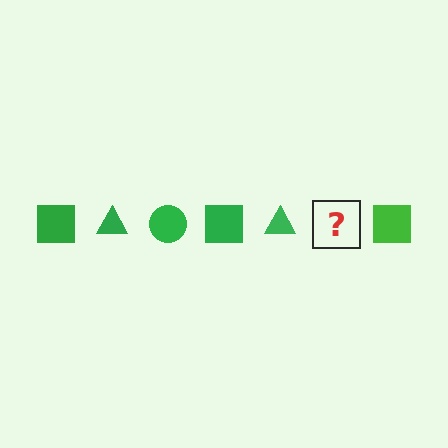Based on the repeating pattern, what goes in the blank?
The blank should be a green circle.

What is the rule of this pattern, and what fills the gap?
The rule is that the pattern cycles through square, triangle, circle shapes in green. The gap should be filled with a green circle.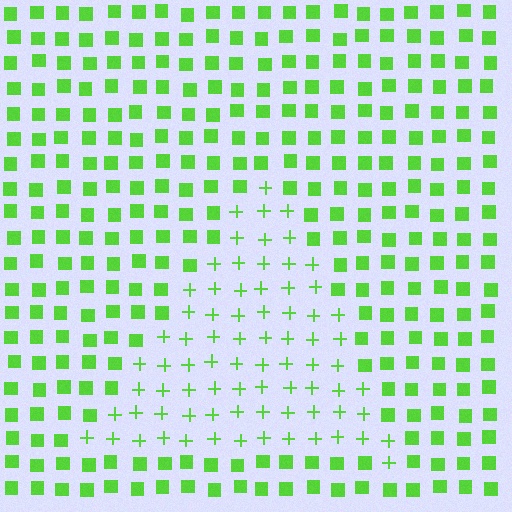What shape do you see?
I see a triangle.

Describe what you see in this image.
The image is filled with small lime elements arranged in a uniform grid. A triangle-shaped region contains plus signs, while the surrounding area contains squares. The boundary is defined purely by the change in element shape.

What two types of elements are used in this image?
The image uses plus signs inside the triangle region and squares outside it.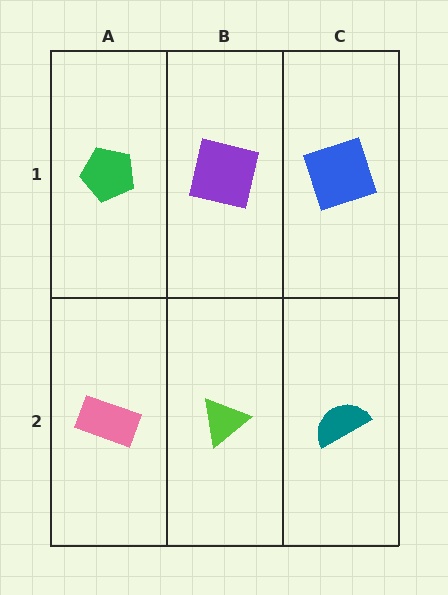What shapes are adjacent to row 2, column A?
A green pentagon (row 1, column A), a lime triangle (row 2, column B).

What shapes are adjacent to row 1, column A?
A pink rectangle (row 2, column A), a purple square (row 1, column B).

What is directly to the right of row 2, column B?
A teal semicircle.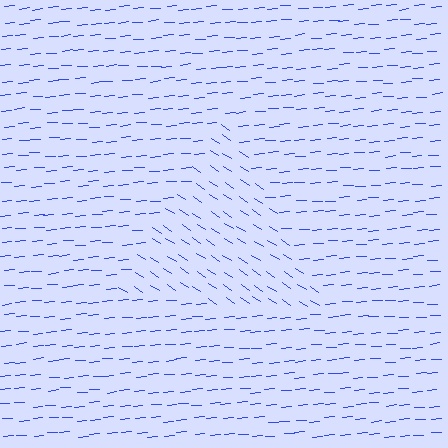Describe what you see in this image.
The image is filled with small blue line segments. A triangle region in the image has lines oriented differently from the surrounding lines, creating a visible texture boundary.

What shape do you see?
I see a triangle.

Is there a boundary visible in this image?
Yes, there is a texture boundary formed by a change in line orientation.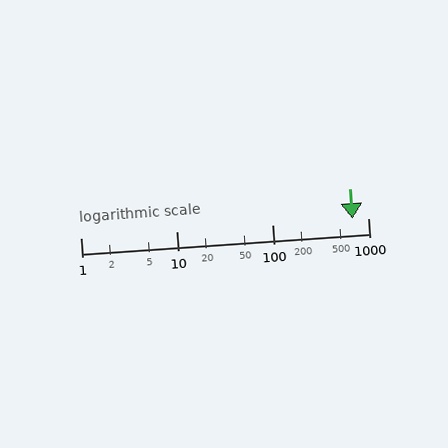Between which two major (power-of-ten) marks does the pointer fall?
The pointer is between 100 and 1000.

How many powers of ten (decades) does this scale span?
The scale spans 3 decades, from 1 to 1000.